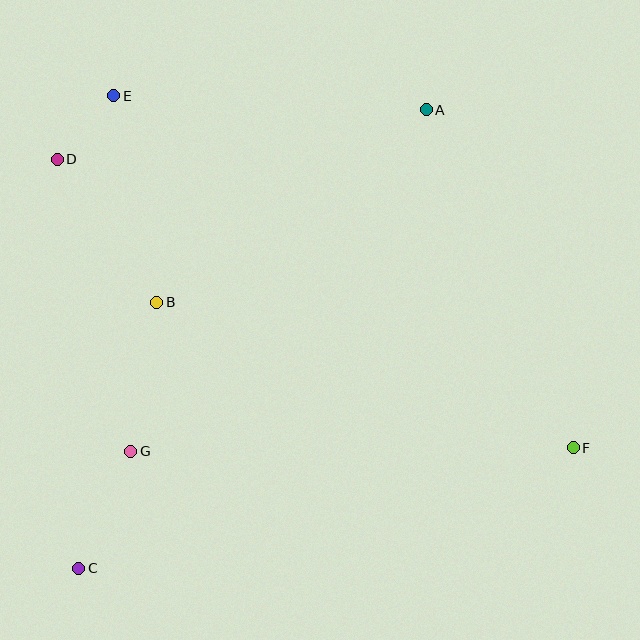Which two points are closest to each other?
Points D and E are closest to each other.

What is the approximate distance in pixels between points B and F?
The distance between B and F is approximately 441 pixels.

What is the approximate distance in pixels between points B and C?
The distance between B and C is approximately 277 pixels.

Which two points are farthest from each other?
Points D and F are farthest from each other.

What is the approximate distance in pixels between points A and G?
The distance between A and G is approximately 452 pixels.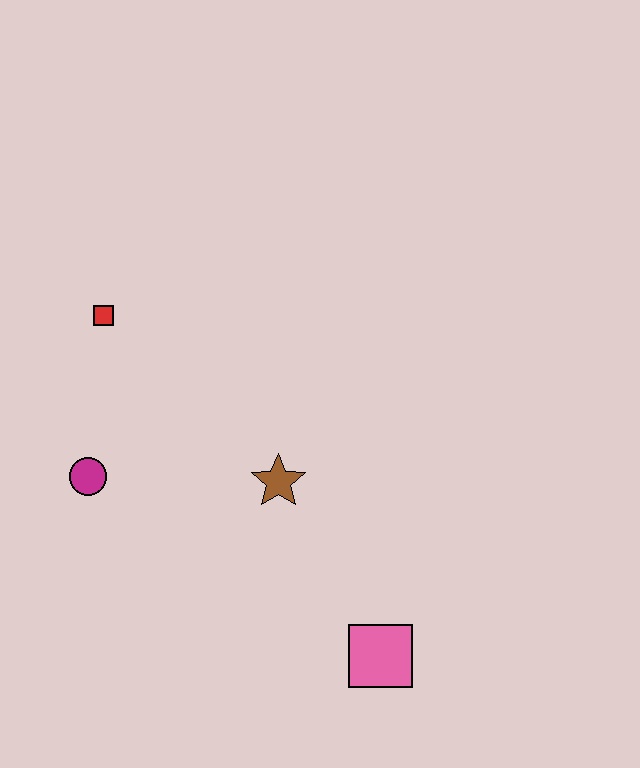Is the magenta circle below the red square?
Yes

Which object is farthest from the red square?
The pink square is farthest from the red square.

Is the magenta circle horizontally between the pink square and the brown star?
No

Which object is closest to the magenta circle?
The red square is closest to the magenta circle.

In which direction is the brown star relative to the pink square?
The brown star is above the pink square.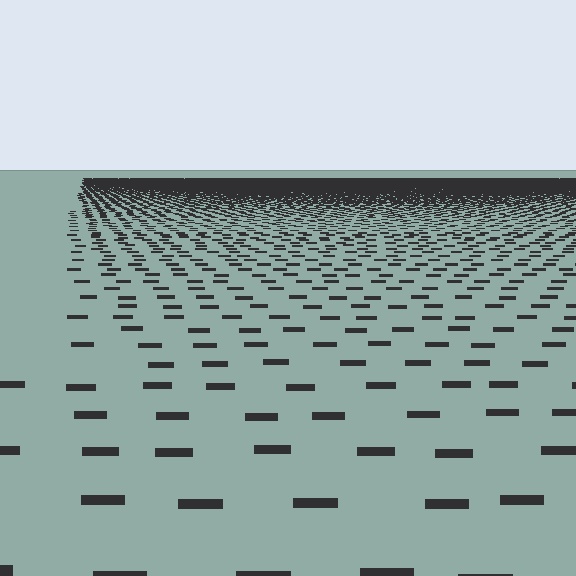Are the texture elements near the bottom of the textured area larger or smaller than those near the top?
Larger. Near the bottom, elements are closer to the viewer and appear at a bigger on-screen size.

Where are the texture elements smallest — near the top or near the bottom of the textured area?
Near the top.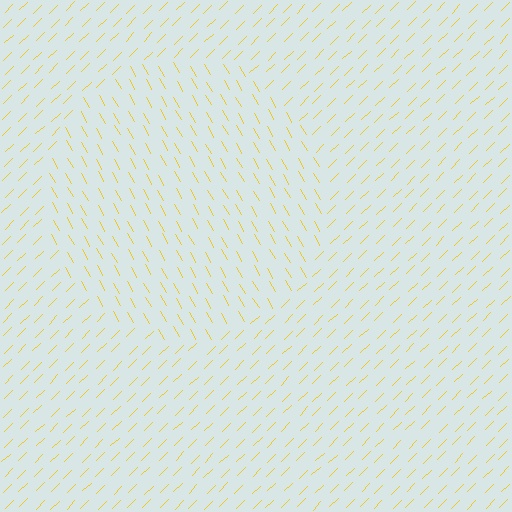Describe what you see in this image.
The image is filled with small yellow line segments. A circle region in the image has lines oriented differently from the surrounding lines, creating a visible texture boundary.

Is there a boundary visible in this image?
Yes, there is a texture boundary formed by a change in line orientation.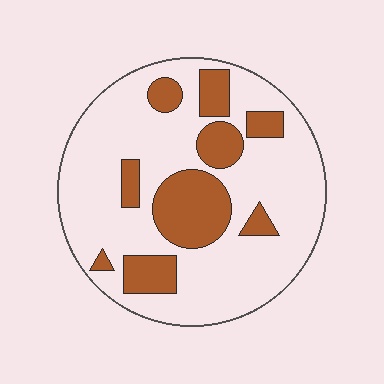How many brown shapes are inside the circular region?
9.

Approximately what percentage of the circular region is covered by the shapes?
Approximately 25%.